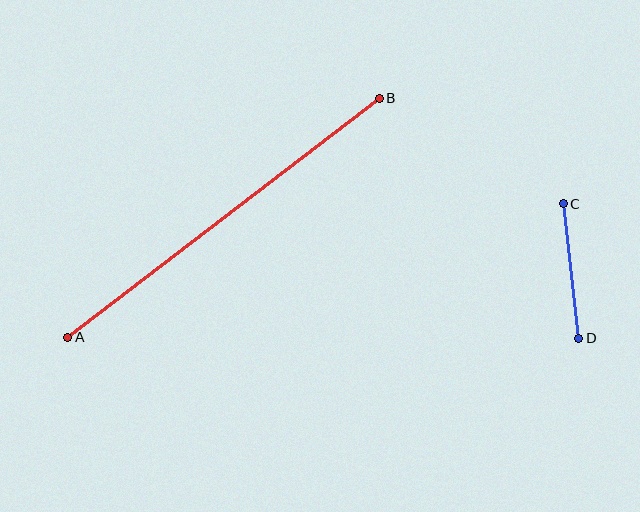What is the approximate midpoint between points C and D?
The midpoint is at approximately (571, 271) pixels.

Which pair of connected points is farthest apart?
Points A and B are farthest apart.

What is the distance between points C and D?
The distance is approximately 135 pixels.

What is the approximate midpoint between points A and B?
The midpoint is at approximately (224, 218) pixels.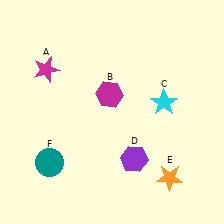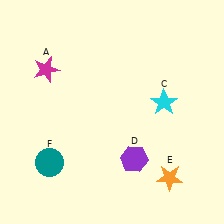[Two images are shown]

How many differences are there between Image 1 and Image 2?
There is 1 difference between the two images.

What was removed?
The magenta hexagon (B) was removed in Image 2.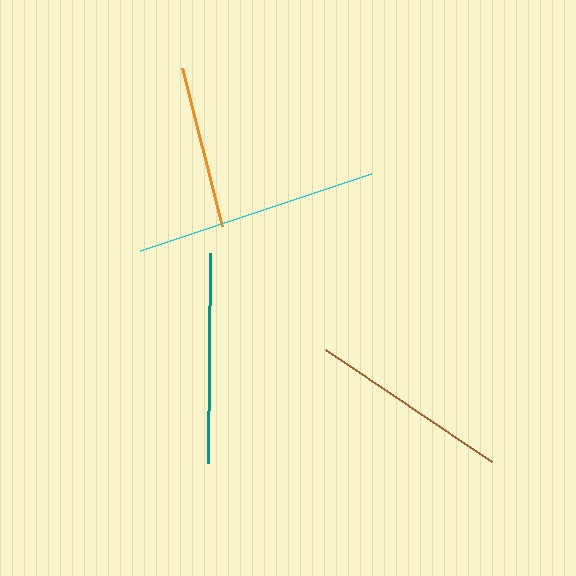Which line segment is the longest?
The cyan line is the longest at approximately 244 pixels.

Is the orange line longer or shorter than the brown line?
The brown line is longer than the orange line.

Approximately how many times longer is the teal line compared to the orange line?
The teal line is approximately 1.3 times the length of the orange line.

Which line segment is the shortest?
The orange line is the shortest at approximately 163 pixels.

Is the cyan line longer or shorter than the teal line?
The cyan line is longer than the teal line.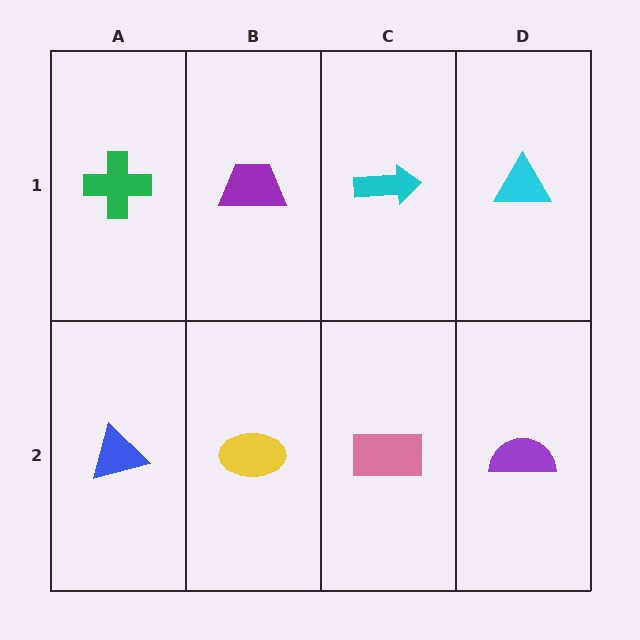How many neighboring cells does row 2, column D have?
2.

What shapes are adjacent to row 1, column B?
A yellow ellipse (row 2, column B), a green cross (row 1, column A), a cyan arrow (row 1, column C).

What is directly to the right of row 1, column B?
A cyan arrow.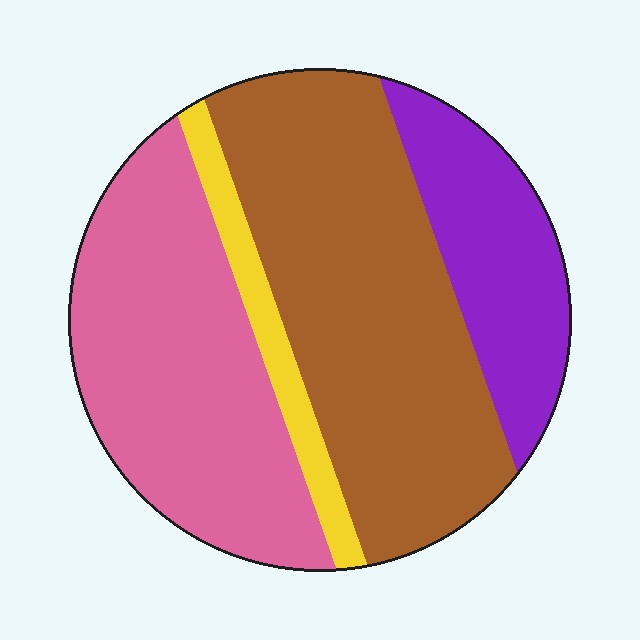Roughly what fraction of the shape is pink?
Pink takes up between a sixth and a third of the shape.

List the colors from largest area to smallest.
From largest to smallest: brown, pink, purple, yellow.